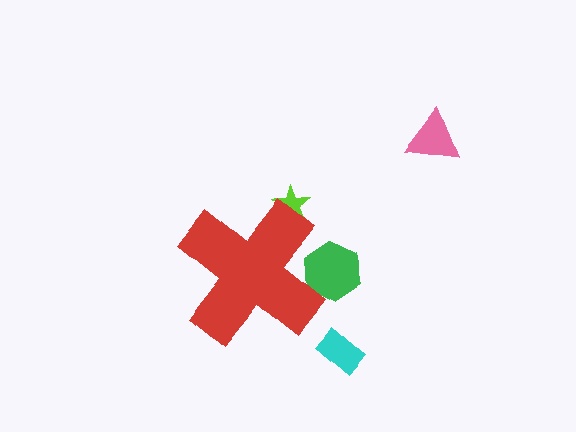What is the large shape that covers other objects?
A red cross.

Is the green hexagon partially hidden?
Yes, the green hexagon is partially hidden behind the red cross.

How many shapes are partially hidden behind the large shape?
2 shapes are partially hidden.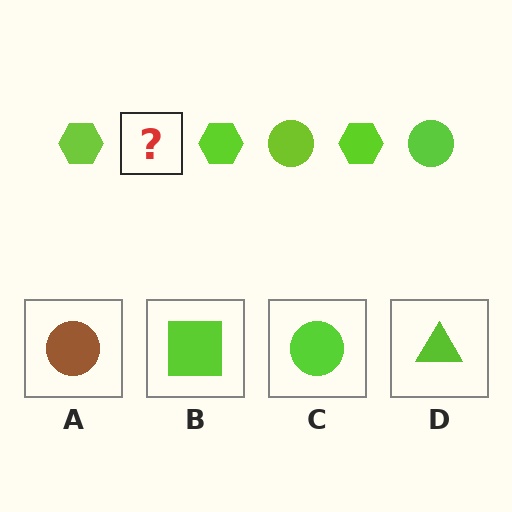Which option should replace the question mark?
Option C.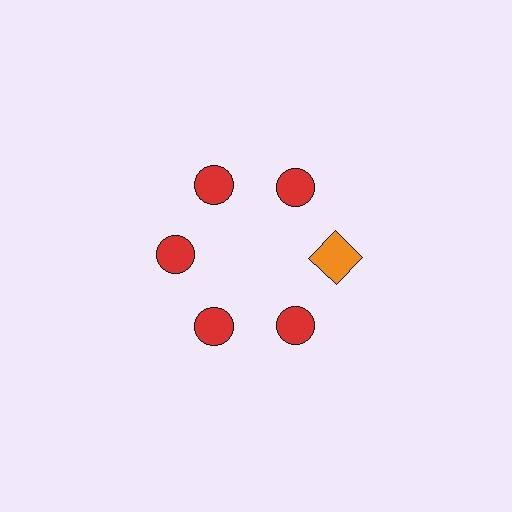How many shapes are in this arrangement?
There are 6 shapes arranged in a ring pattern.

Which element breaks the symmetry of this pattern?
The orange square at roughly the 3 o'clock position breaks the symmetry. All other shapes are red circles.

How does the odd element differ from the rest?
It differs in both color (orange instead of red) and shape (square instead of circle).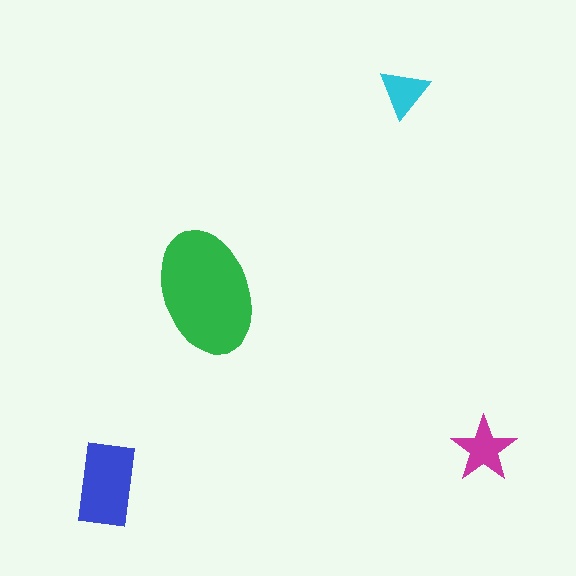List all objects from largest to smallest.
The green ellipse, the blue rectangle, the magenta star, the cyan triangle.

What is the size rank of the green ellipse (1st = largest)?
1st.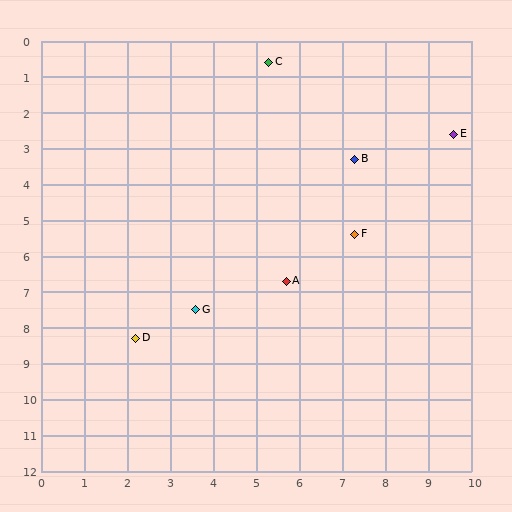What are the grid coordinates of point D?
Point D is at approximately (2.2, 8.3).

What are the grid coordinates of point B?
Point B is at approximately (7.3, 3.3).